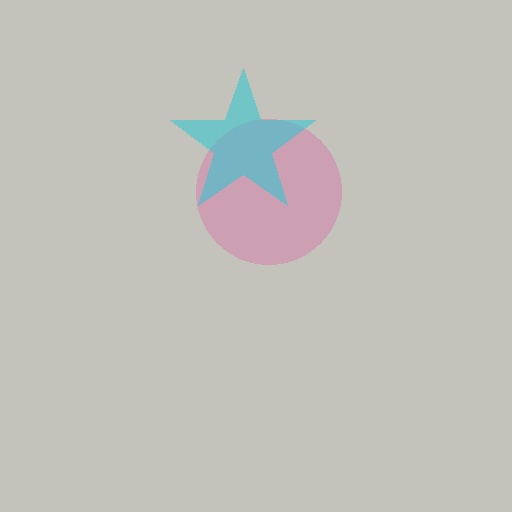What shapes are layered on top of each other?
The layered shapes are: a pink circle, a cyan star.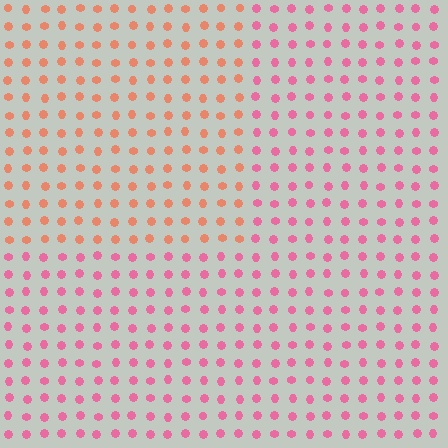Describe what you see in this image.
The image is filled with small pink elements in a uniform arrangement. A rectangle-shaped region is visible where the elements are tinted to a slightly different hue, forming a subtle color boundary.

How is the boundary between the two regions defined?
The boundary is defined purely by a slight shift in hue (about 39 degrees). Spacing, size, and orientation are identical on both sides.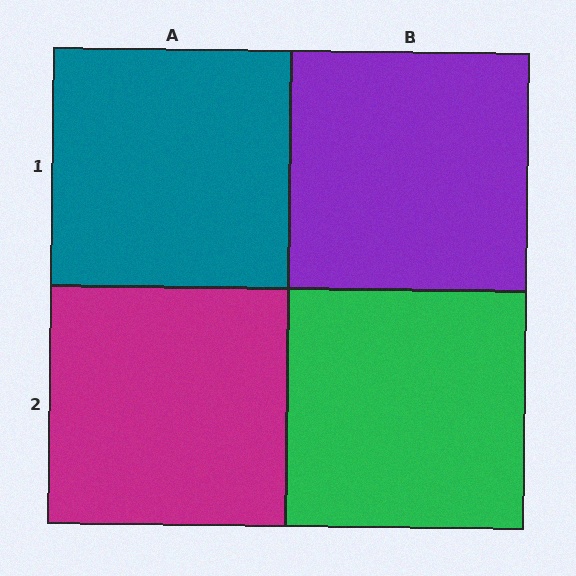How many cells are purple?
1 cell is purple.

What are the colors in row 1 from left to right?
Teal, purple.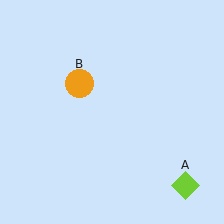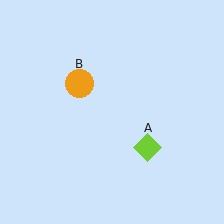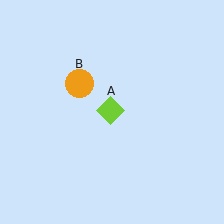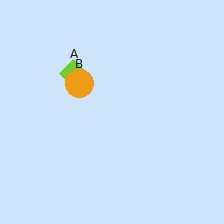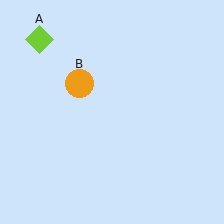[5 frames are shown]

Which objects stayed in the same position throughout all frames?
Orange circle (object B) remained stationary.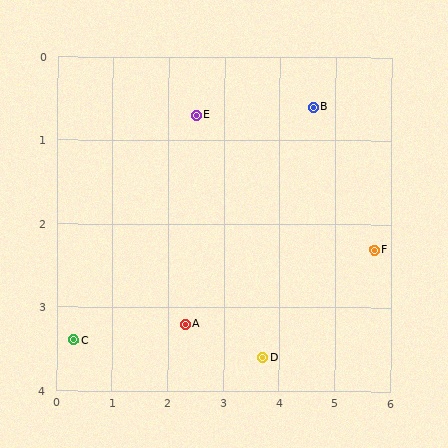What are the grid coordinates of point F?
Point F is at approximately (5.7, 2.3).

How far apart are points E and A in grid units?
Points E and A are about 2.5 grid units apart.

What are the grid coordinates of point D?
Point D is at approximately (3.7, 3.6).